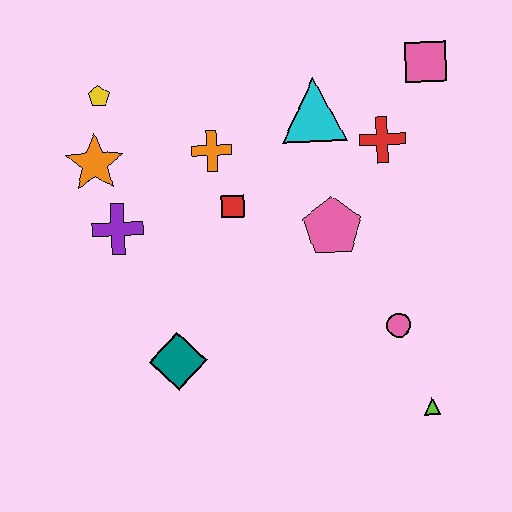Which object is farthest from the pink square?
The teal diamond is farthest from the pink square.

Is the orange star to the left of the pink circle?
Yes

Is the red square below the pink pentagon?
No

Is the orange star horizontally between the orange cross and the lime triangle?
No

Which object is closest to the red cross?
The cyan triangle is closest to the red cross.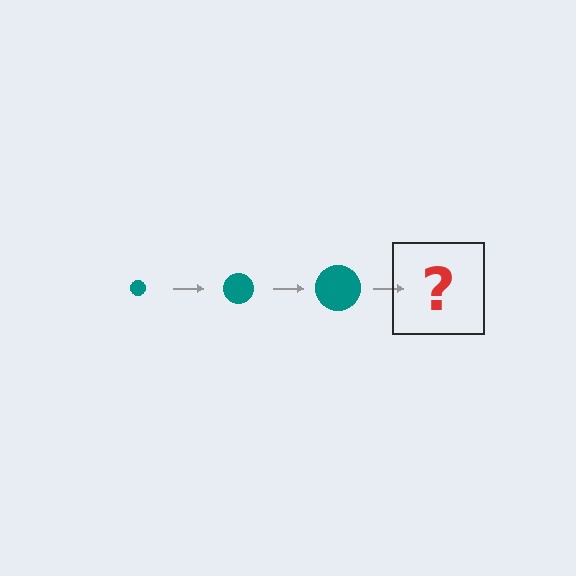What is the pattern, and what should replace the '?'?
The pattern is that the circle gets progressively larger each step. The '?' should be a teal circle, larger than the previous one.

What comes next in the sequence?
The next element should be a teal circle, larger than the previous one.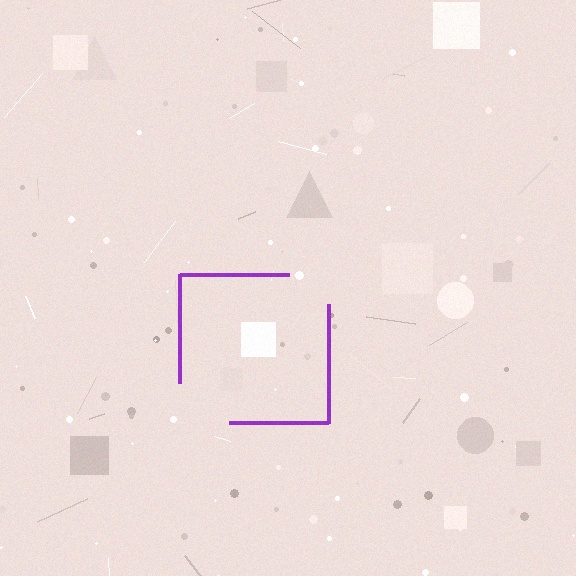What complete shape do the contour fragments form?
The contour fragments form a square.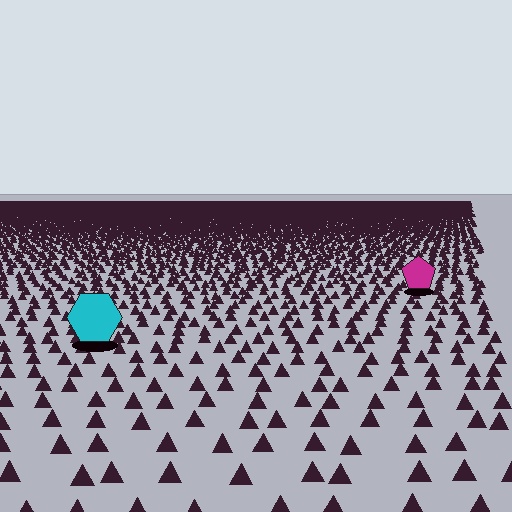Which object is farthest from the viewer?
The magenta pentagon is farthest from the viewer. It appears smaller and the ground texture around it is denser.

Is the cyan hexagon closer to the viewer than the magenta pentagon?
Yes. The cyan hexagon is closer — you can tell from the texture gradient: the ground texture is coarser near it.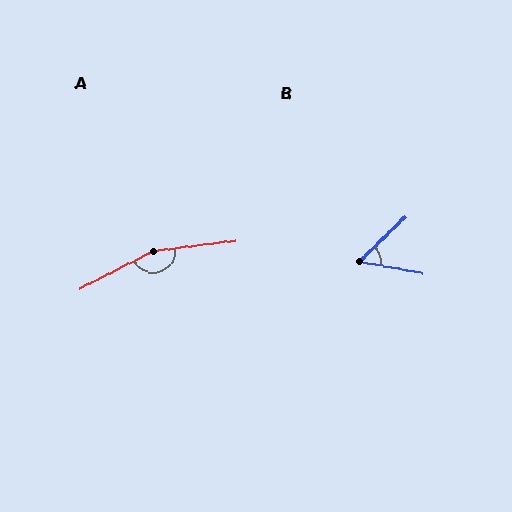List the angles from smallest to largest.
B (55°), A (160°).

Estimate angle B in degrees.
Approximately 55 degrees.